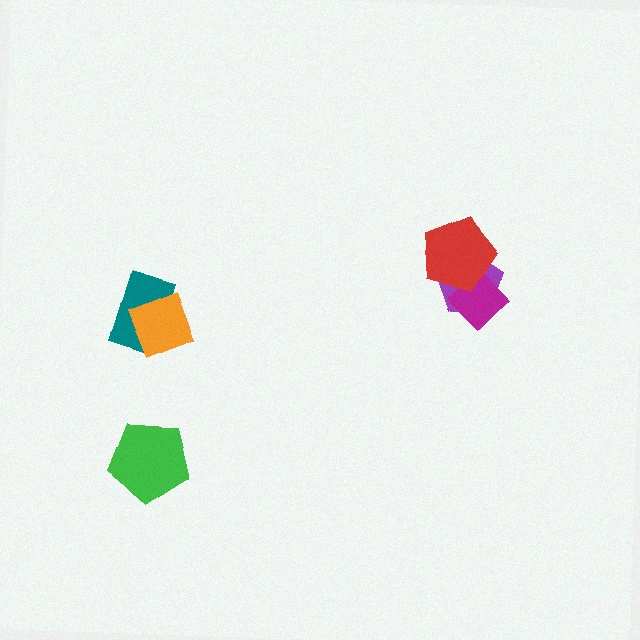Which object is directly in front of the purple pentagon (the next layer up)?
The magenta diamond is directly in front of the purple pentagon.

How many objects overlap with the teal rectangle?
1 object overlaps with the teal rectangle.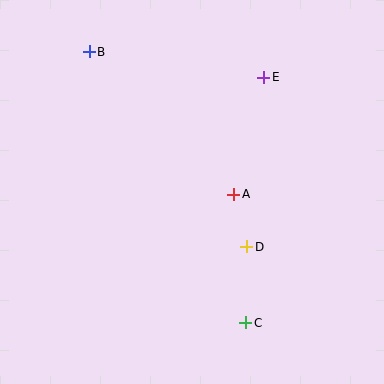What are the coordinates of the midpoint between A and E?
The midpoint between A and E is at (249, 136).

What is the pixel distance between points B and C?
The distance between B and C is 313 pixels.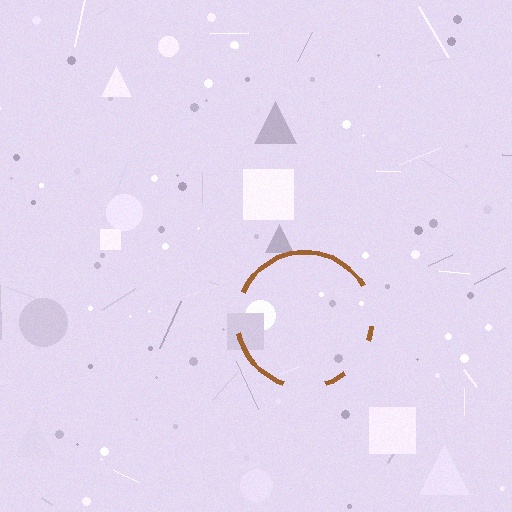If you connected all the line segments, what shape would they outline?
They would outline a circle.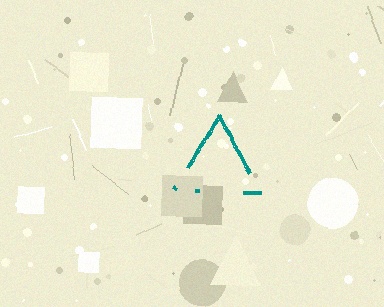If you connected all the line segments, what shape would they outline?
They would outline a triangle.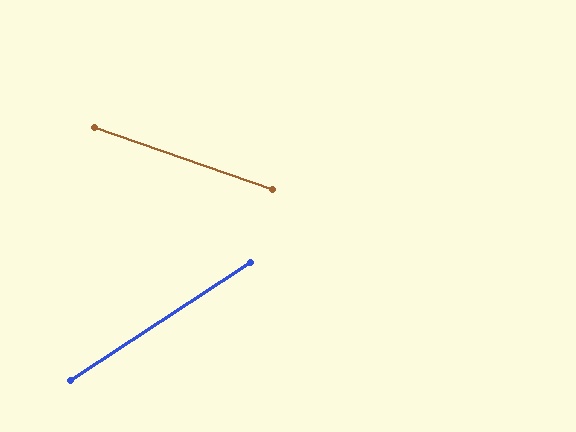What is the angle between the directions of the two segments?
Approximately 52 degrees.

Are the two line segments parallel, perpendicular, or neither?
Neither parallel nor perpendicular — they differ by about 52°.